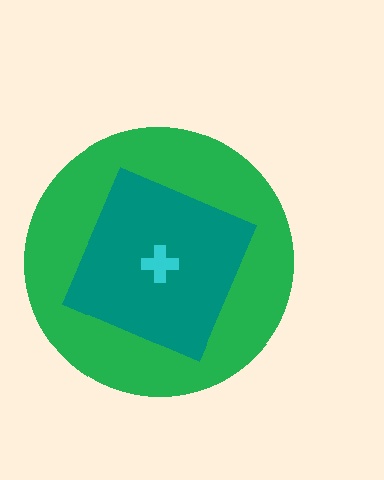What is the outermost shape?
The green circle.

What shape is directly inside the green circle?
The teal square.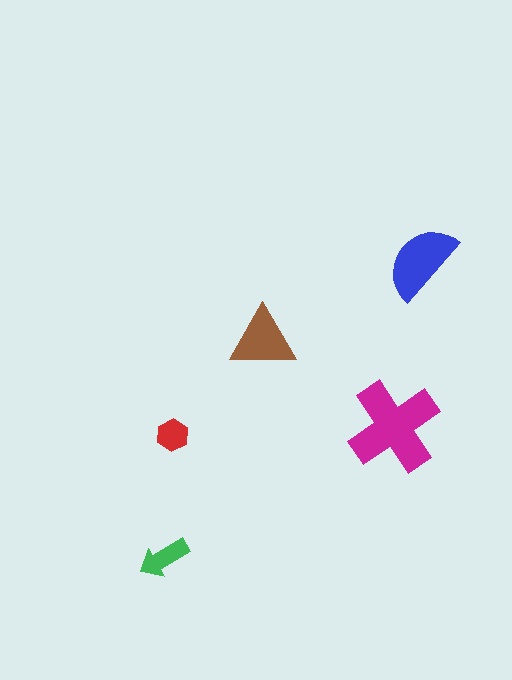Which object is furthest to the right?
The blue semicircle is rightmost.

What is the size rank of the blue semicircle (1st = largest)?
2nd.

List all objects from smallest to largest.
The red hexagon, the green arrow, the brown triangle, the blue semicircle, the magenta cross.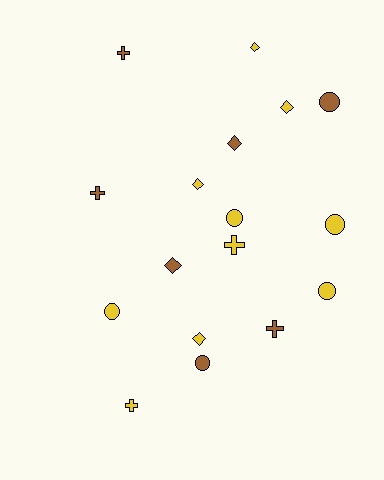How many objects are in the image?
There are 17 objects.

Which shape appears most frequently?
Diamond, with 6 objects.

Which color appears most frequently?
Yellow, with 10 objects.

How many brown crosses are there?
There are 3 brown crosses.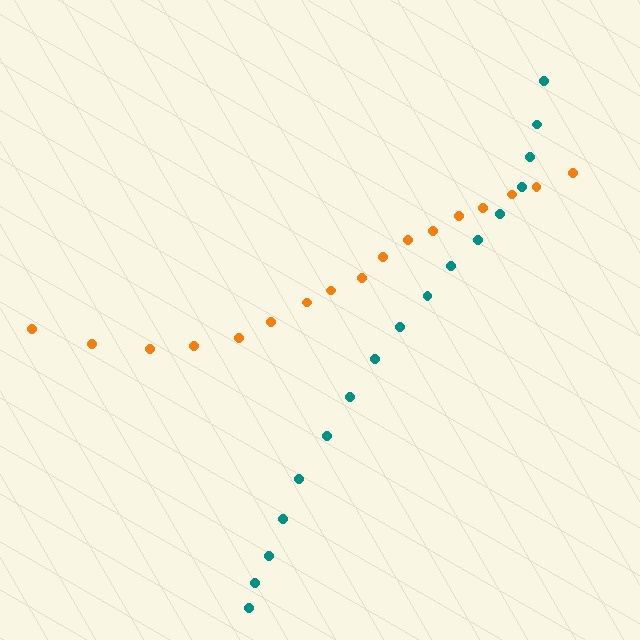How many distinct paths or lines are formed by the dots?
There are 2 distinct paths.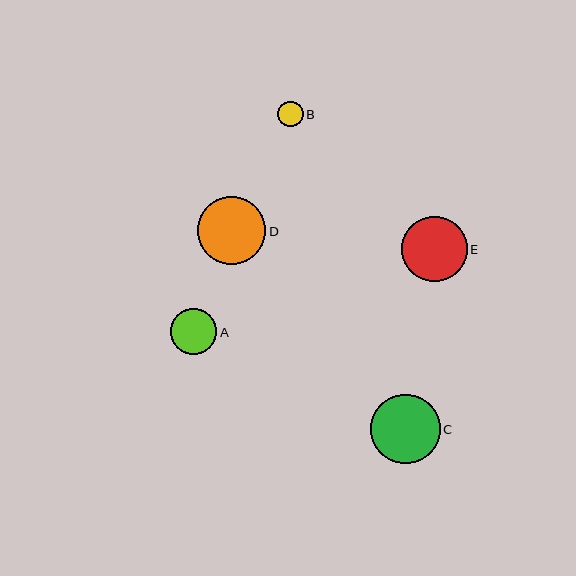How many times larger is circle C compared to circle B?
Circle C is approximately 2.8 times the size of circle B.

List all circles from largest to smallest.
From largest to smallest: C, D, E, A, B.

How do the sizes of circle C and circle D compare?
Circle C and circle D are approximately the same size.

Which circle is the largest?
Circle C is the largest with a size of approximately 70 pixels.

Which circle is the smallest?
Circle B is the smallest with a size of approximately 25 pixels.